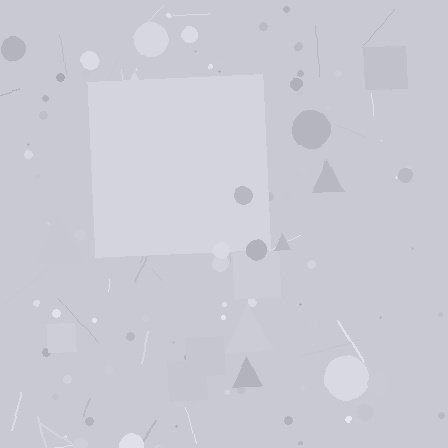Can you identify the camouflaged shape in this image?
The camouflaged shape is a square.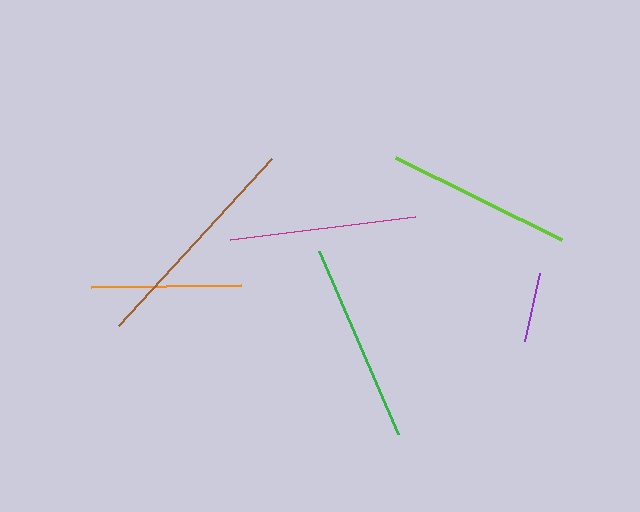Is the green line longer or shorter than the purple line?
The green line is longer than the purple line.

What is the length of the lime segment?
The lime segment is approximately 185 pixels long.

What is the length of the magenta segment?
The magenta segment is approximately 186 pixels long.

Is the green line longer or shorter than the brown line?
The brown line is longer than the green line.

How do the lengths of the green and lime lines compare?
The green and lime lines are approximately the same length.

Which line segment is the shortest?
The purple line is the shortest at approximately 70 pixels.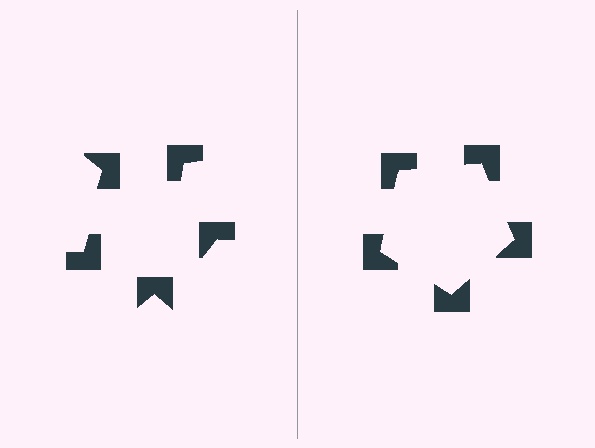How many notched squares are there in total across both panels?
10 — 5 on each side.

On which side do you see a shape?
An illusory pentagon appears on the right side. On the left side the wedge cuts are rotated, so no coherent shape forms.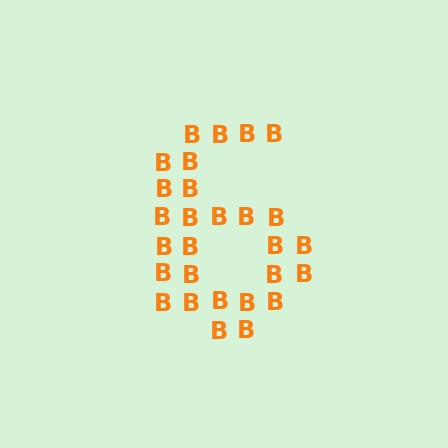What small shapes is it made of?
It is made of small letter B's.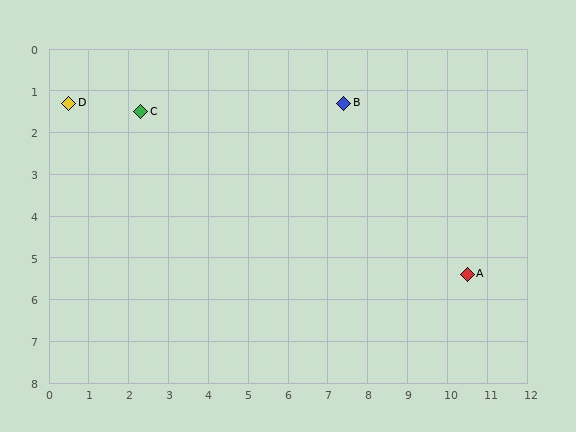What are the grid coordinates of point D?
Point D is at approximately (0.5, 1.3).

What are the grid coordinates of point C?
Point C is at approximately (2.3, 1.5).